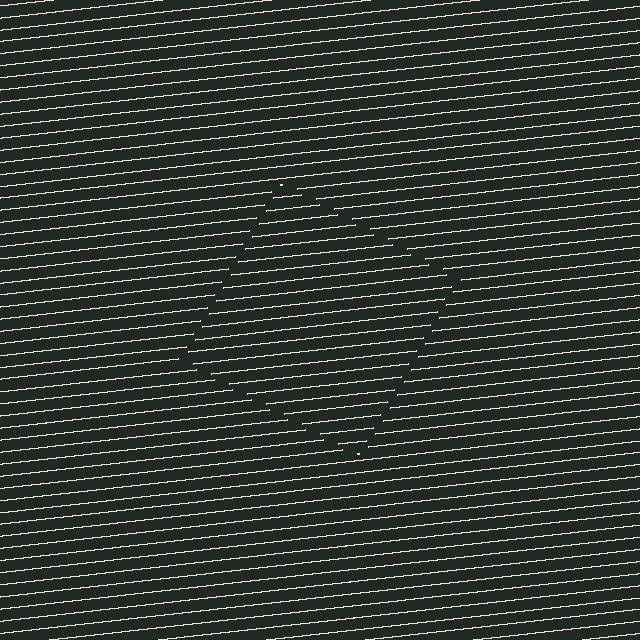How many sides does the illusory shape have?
4 sides — the line-ends trace a square.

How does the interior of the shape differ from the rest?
The interior of the shape contains the same grating, shifted by half a period — the contour is defined by the phase discontinuity where line-ends from the inner and outer gratings abut.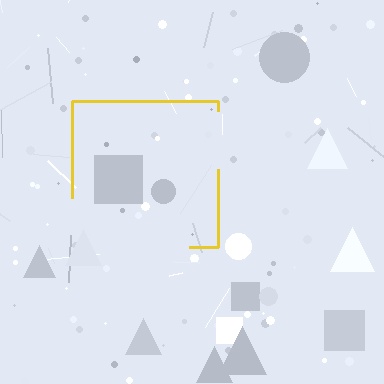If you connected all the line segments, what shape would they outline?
They would outline a square.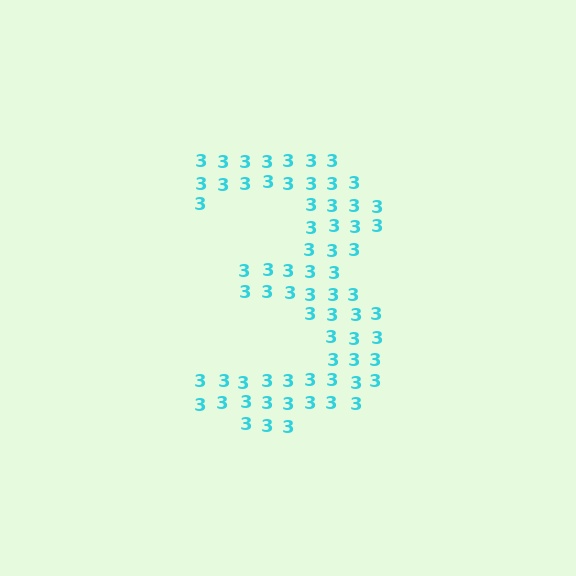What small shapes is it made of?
It is made of small digit 3's.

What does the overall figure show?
The overall figure shows the digit 3.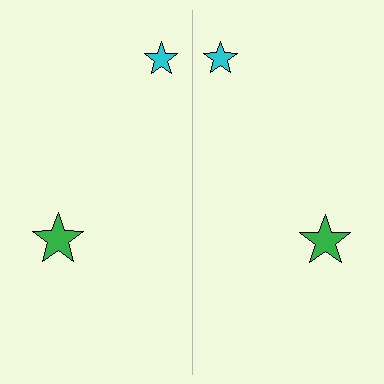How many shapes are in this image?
There are 4 shapes in this image.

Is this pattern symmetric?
Yes, this pattern has bilateral (reflection) symmetry.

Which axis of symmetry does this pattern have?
The pattern has a vertical axis of symmetry running through the center of the image.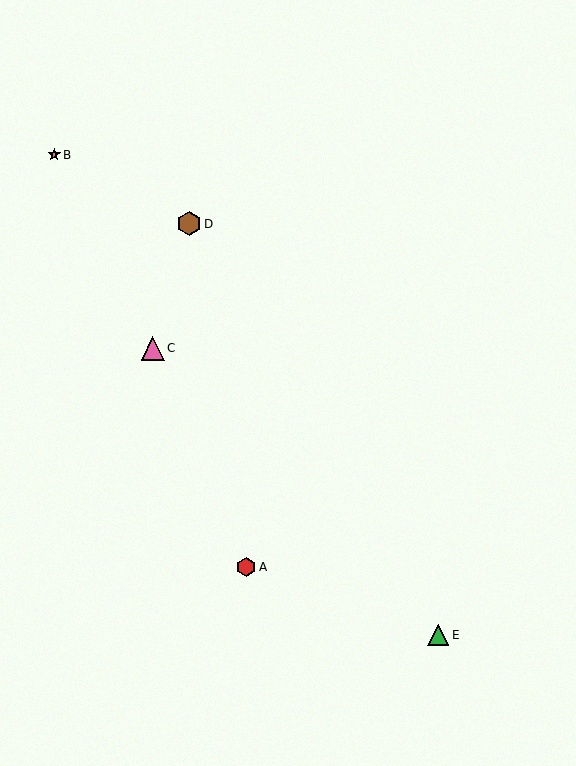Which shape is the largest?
The brown hexagon (labeled D) is the largest.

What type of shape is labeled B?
Shape B is a pink star.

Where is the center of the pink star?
The center of the pink star is at (54, 155).